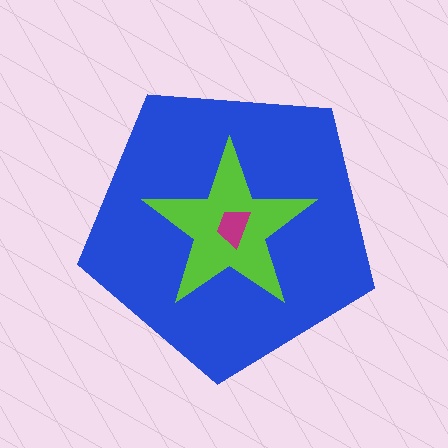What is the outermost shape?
The blue pentagon.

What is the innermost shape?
The magenta trapezoid.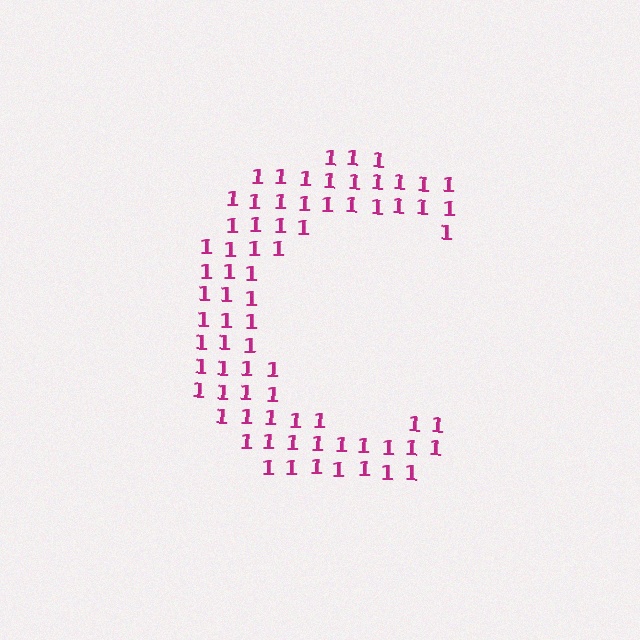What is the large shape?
The large shape is the letter C.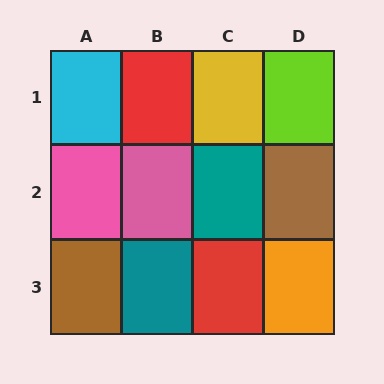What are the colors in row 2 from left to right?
Pink, pink, teal, brown.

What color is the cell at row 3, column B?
Teal.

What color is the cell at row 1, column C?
Yellow.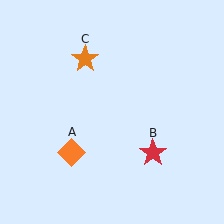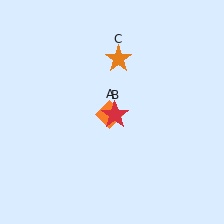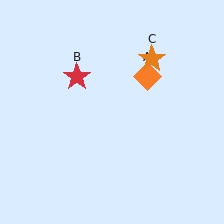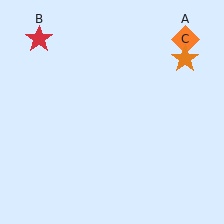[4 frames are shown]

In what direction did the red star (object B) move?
The red star (object B) moved up and to the left.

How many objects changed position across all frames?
3 objects changed position: orange diamond (object A), red star (object B), orange star (object C).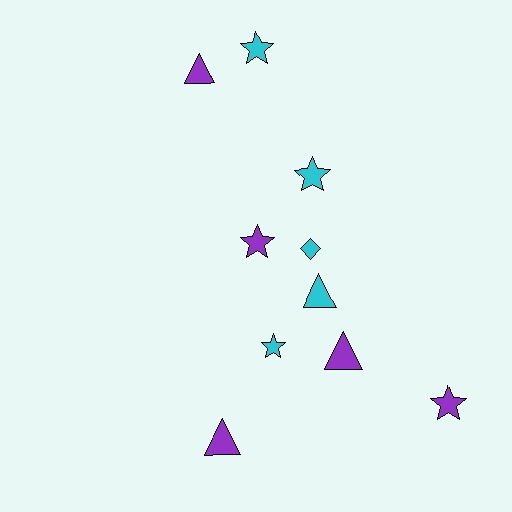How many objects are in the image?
There are 10 objects.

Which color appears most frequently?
Purple, with 5 objects.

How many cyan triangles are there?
There is 1 cyan triangle.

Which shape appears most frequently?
Star, with 5 objects.